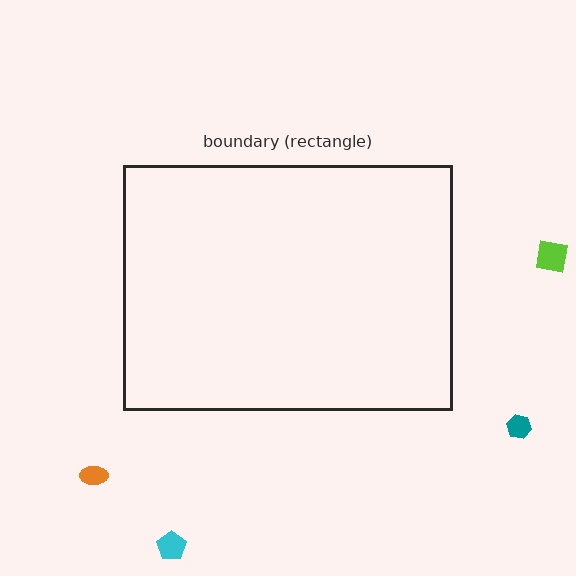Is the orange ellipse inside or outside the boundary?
Outside.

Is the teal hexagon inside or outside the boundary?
Outside.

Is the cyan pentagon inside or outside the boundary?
Outside.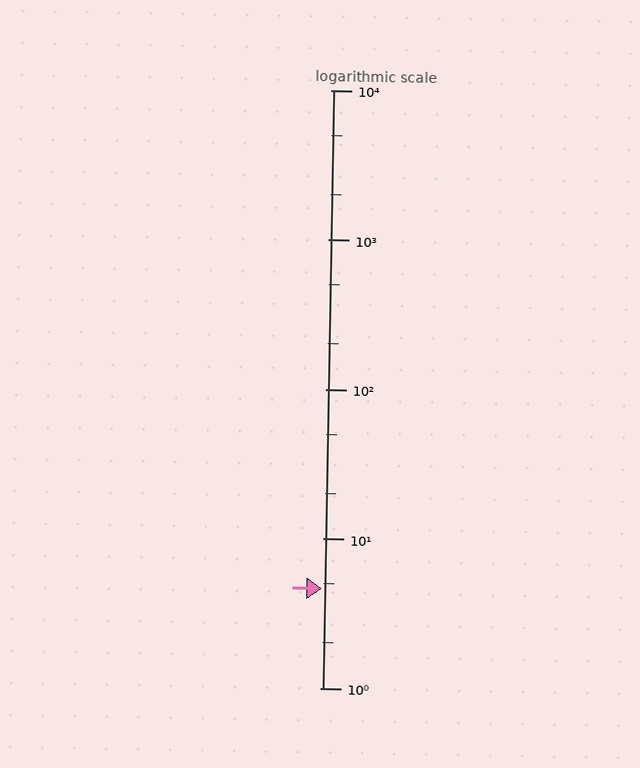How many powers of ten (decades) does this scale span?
The scale spans 4 decades, from 1 to 10000.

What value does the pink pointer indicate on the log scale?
The pointer indicates approximately 4.6.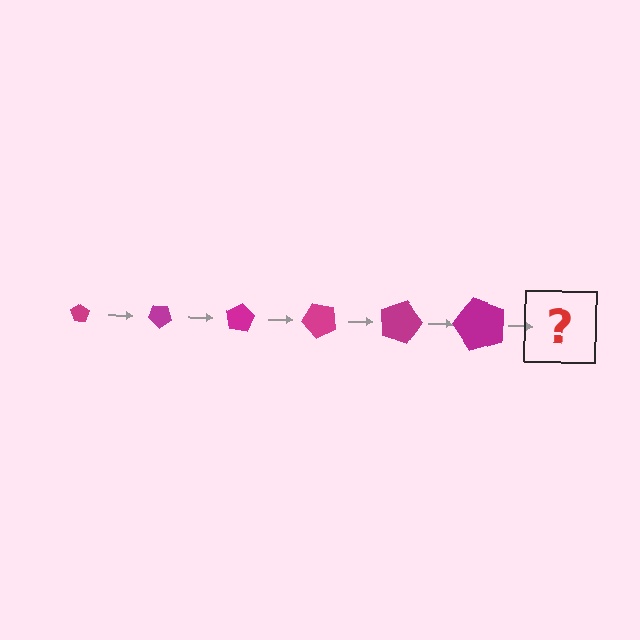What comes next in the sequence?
The next element should be a pentagon, larger than the previous one and rotated 240 degrees from the start.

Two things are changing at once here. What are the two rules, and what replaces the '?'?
The two rules are that the pentagon grows larger each step and it rotates 40 degrees each step. The '?' should be a pentagon, larger than the previous one and rotated 240 degrees from the start.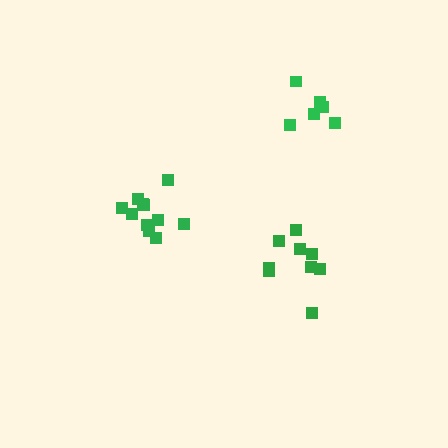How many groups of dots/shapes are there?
There are 3 groups.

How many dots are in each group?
Group 1: 6 dots, Group 2: 11 dots, Group 3: 9 dots (26 total).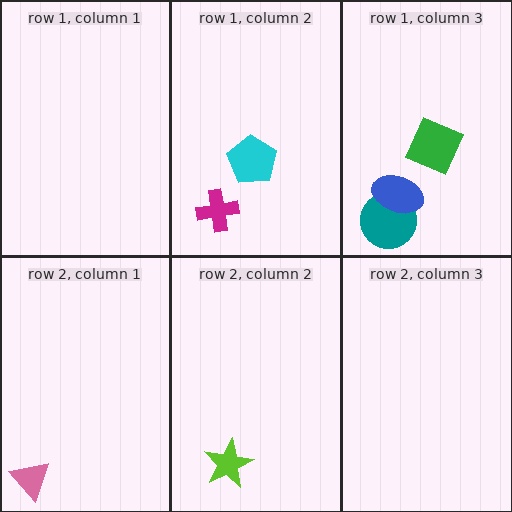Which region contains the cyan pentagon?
The row 1, column 2 region.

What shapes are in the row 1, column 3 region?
The teal circle, the green square, the blue ellipse.